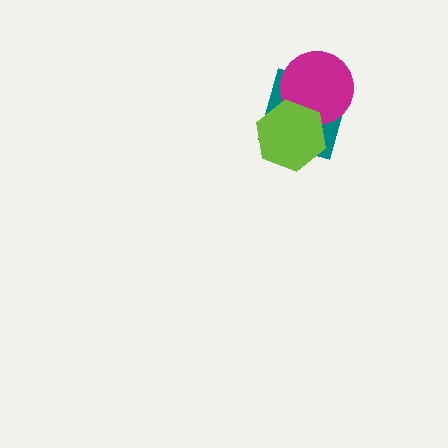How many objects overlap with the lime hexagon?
2 objects overlap with the lime hexagon.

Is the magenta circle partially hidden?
Yes, it is partially covered by another shape.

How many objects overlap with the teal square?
2 objects overlap with the teal square.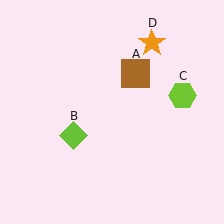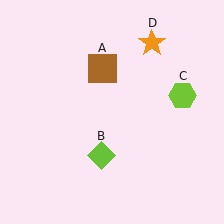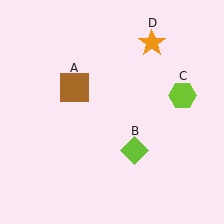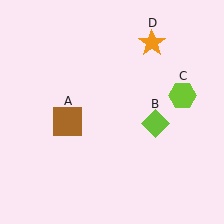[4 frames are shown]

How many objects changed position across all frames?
2 objects changed position: brown square (object A), lime diamond (object B).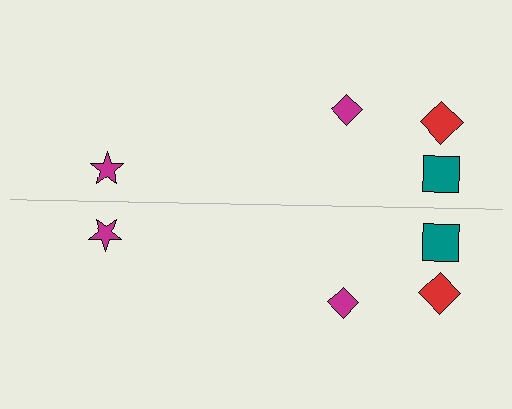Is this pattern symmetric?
Yes, this pattern has bilateral (reflection) symmetry.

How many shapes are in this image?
There are 8 shapes in this image.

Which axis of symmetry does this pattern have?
The pattern has a horizontal axis of symmetry running through the center of the image.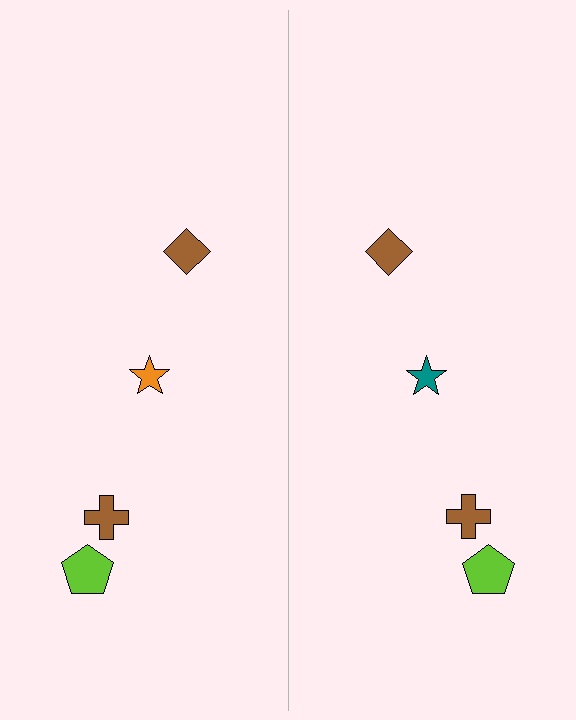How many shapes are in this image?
There are 8 shapes in this image.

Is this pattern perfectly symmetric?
No, the pattern is not perfectly symmetric. The teal star on the right side breaks the symmetry — its mirror counterpart is orange.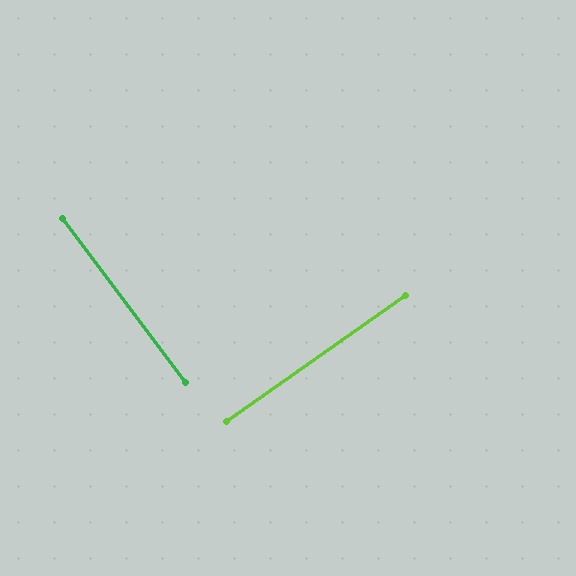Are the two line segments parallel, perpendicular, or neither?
Perpendicular — they meet at approximately 88°.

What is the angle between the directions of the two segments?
Approximately 88 degrees.